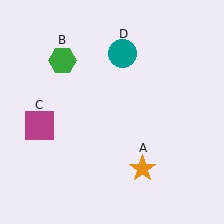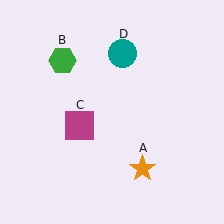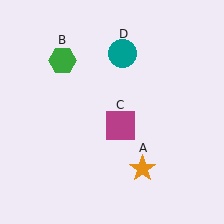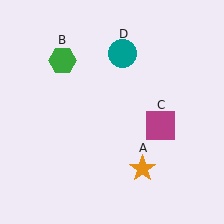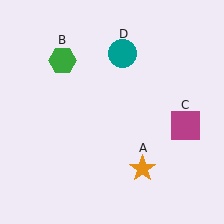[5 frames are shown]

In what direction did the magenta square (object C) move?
The magenta square (object C) moved right.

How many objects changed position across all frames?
1 object changed position: magenta square (object C).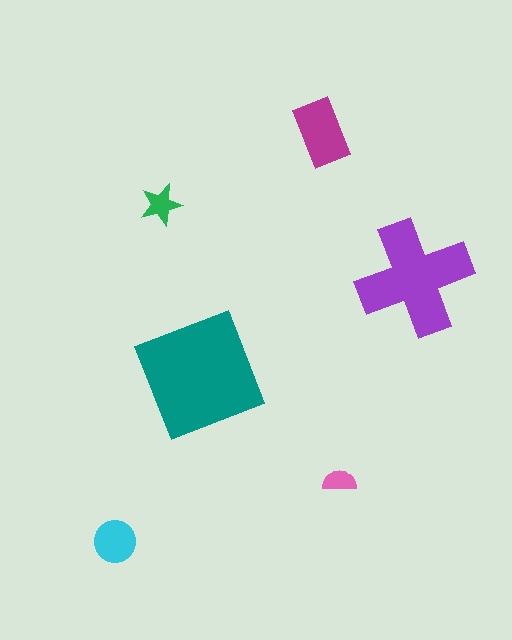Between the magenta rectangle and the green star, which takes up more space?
The magenta rectangle.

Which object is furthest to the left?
The cyan circle is leftmost.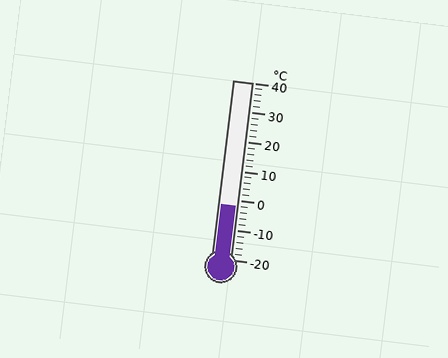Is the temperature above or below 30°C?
The temperature is below 30°C.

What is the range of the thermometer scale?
The thermometer scale ranges from -20°C to 40°C.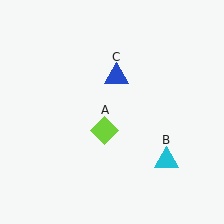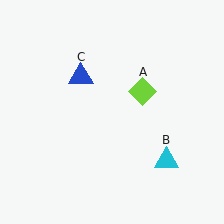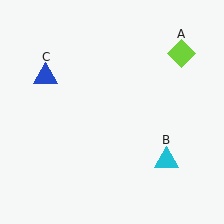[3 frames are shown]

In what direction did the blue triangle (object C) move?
The blue triangle (object C) moved left.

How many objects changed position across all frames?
2 objects changed position: lime diamond (object A), blue triangle (object C).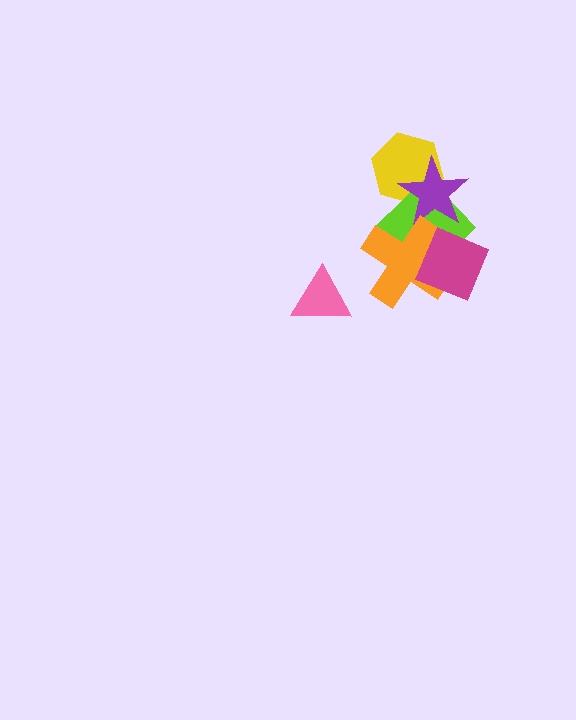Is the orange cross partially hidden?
Yes, it is partially covered by another shape.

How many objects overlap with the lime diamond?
4 objects overlap with the lime diamond.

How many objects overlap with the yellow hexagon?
2 objects overlap with the yellow hexagon.